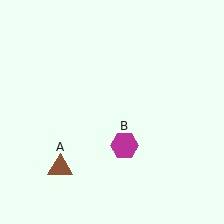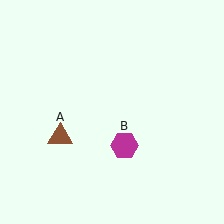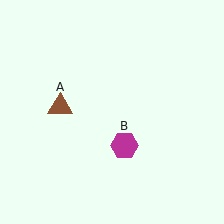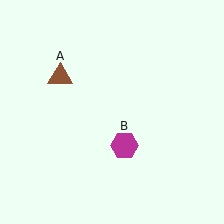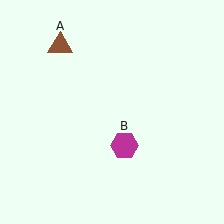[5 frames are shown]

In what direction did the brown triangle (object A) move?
The brown triangle (object A) moved up.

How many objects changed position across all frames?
1 object changed position: brown triangle (object A).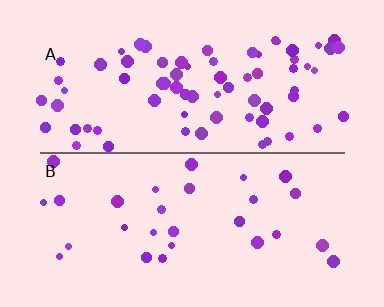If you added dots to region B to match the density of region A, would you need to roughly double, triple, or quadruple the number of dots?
Approximately triple.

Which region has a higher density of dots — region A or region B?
A (the top).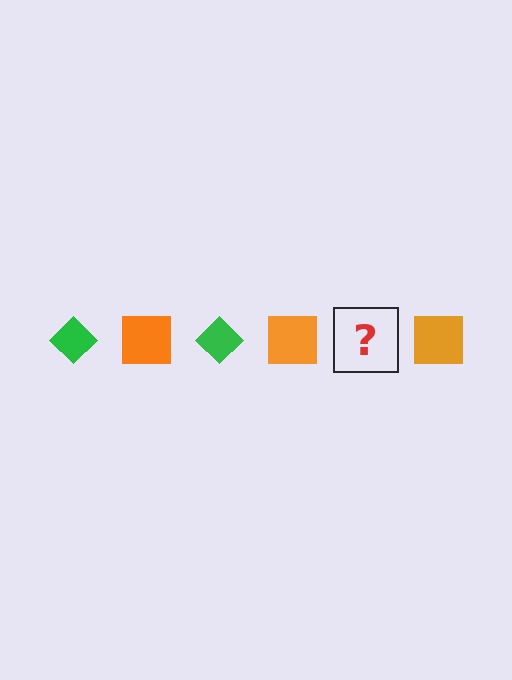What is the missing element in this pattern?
The missing element is a green diamond.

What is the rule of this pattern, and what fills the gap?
The rule is that the pattern alternates between green diamond and orange square. The gap should be filled with a green diamond.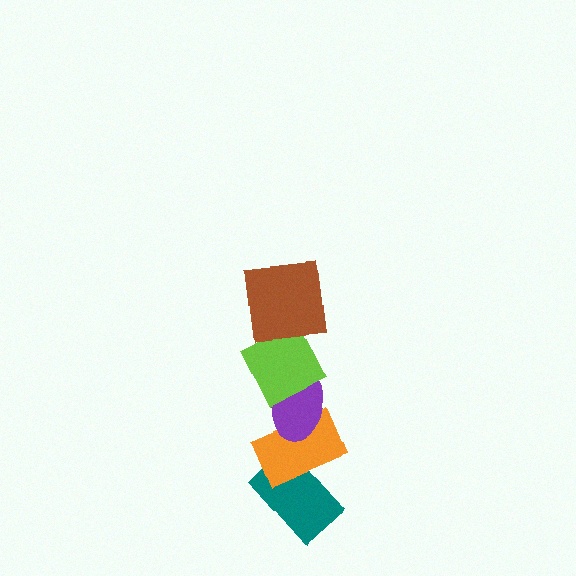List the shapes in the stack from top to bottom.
From top to bottom: the brown square, the lime square, the purple ellipse, the orange rectangle, the teal rectangle.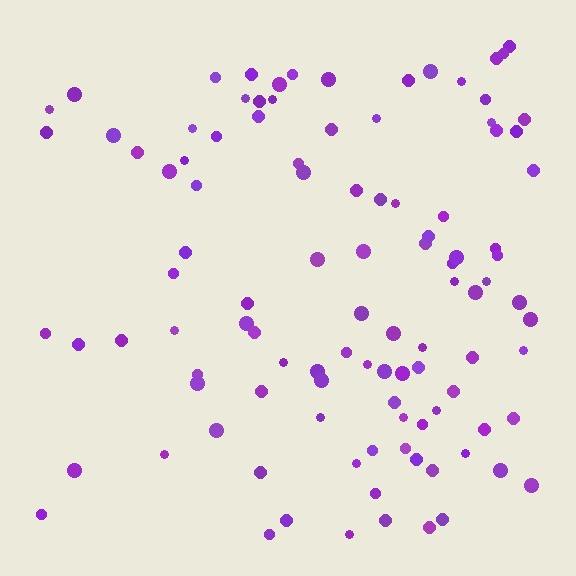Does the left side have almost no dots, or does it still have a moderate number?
Still a moderate number, just noticeably fewer than the right.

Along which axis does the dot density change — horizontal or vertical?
Horizontal.